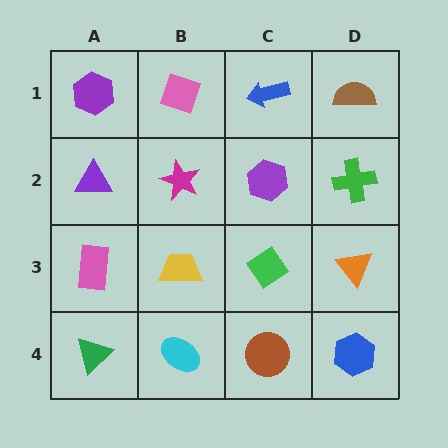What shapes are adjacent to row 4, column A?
A pink rectangle (row 3, column A), a cyan ellipse (row 4, column B).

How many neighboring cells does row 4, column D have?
2.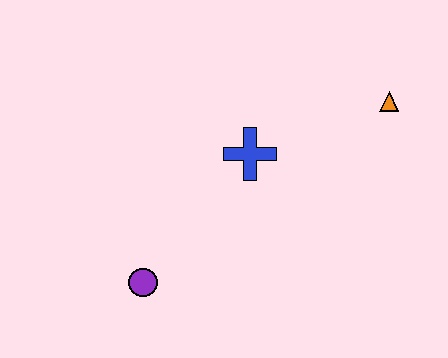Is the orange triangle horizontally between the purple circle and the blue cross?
No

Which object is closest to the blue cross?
The orange triangle is closest to the blue cross.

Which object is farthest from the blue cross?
The purple circle is farthest from the blue cross.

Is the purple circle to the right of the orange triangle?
No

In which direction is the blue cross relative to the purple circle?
The blue cross is above the purple circle.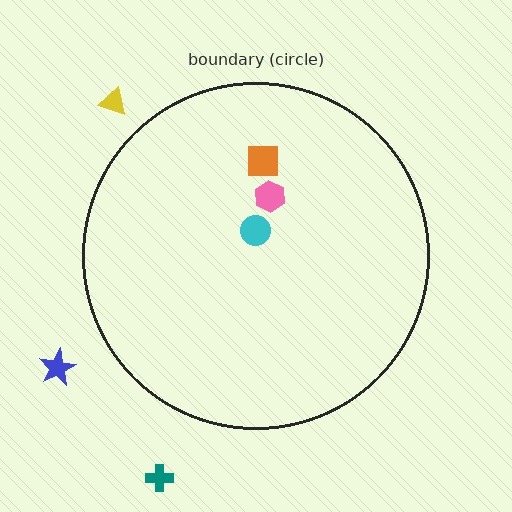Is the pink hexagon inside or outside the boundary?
Inside.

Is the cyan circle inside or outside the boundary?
Inside.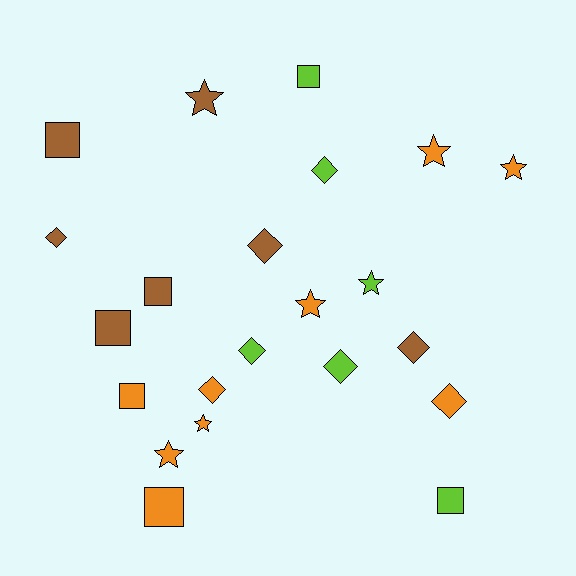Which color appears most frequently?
Orange, with 9 objects.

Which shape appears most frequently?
Diamond, with 8 objects.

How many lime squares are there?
There are 2 lime squares.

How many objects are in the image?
There are 22 objects.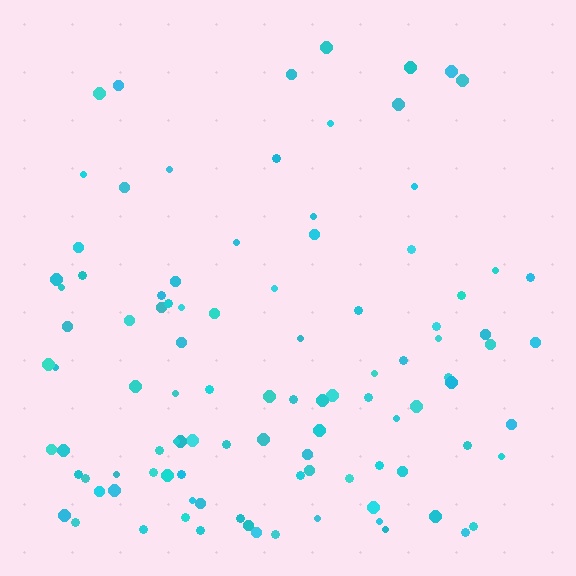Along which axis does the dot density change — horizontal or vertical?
Vertical.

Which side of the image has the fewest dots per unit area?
The top.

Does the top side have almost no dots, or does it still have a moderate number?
Still a moderate number, just noticeably fewer than the bottom.